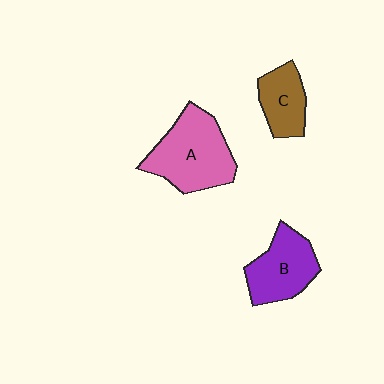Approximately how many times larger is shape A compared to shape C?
Approximately 1.9 times.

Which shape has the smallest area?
Shape C (brown).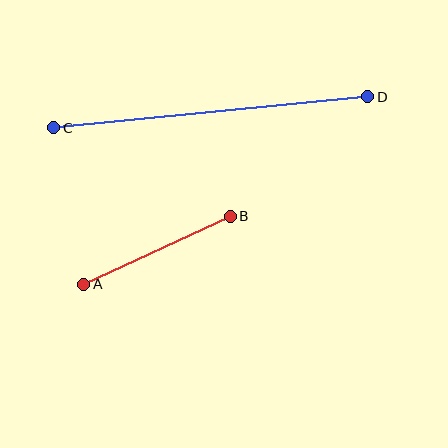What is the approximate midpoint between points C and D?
The midpoint is at approximately (211, 112) pixels.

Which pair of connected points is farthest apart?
Points C and D are farthest apart.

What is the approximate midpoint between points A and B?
The midpoint is at approximately (157, 250) pixels.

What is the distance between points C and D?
The distance is approximately 315 pixels.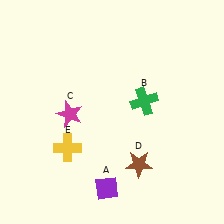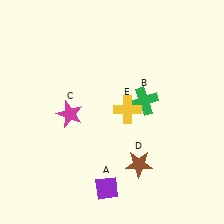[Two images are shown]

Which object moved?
The yellow cross (E) moved right.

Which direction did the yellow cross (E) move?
The yellow cross (E) moved right.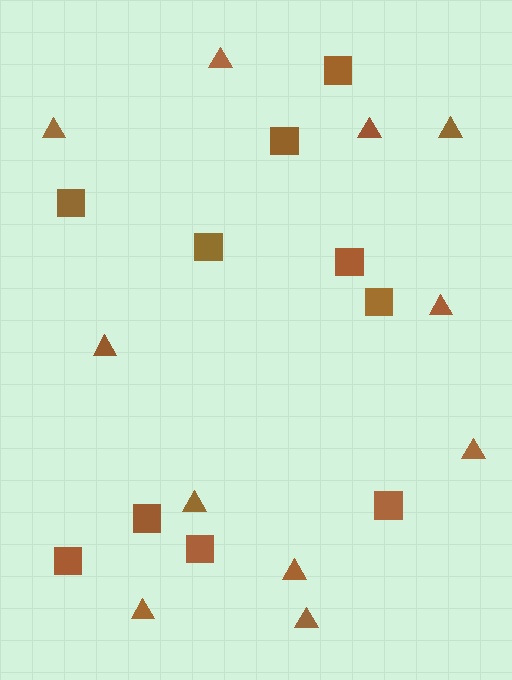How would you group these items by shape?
There are 2 groups: one group of triangles (11) and one group of squares (10).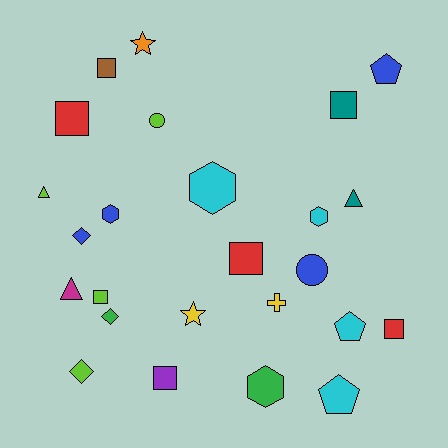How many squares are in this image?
There are 7 squares.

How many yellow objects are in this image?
There are 2 yellow objects.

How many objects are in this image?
There are 25 objects.